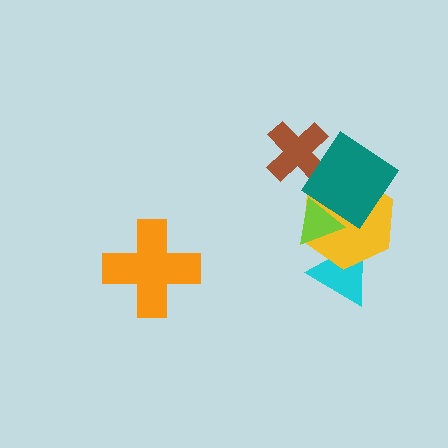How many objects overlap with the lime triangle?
3 objects overlap with the lime triangle.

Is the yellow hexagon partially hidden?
Yes, it is partially covered by another shape.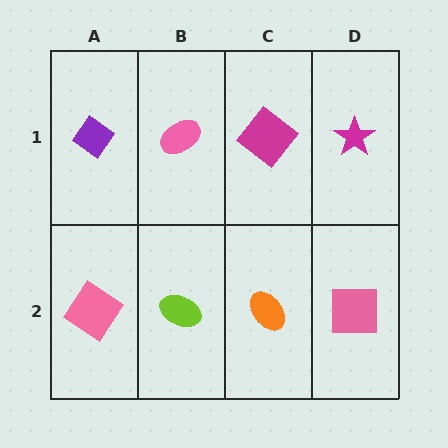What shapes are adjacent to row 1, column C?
An orange ellipse (row 2, column C), a pink ellipse (row 1, column B), a magenta star (row 1, column D).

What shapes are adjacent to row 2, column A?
A purple diamond (row 1, column A), a lime ellipse (row 2, column B).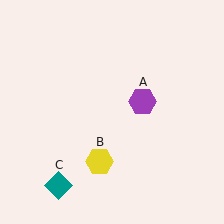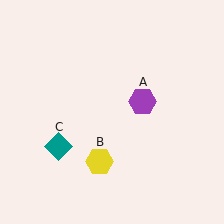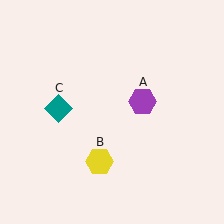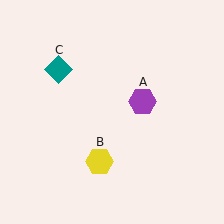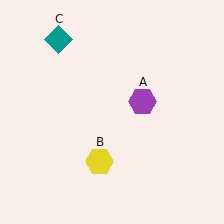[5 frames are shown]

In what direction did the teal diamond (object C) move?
The teal diamond (object C) moved up.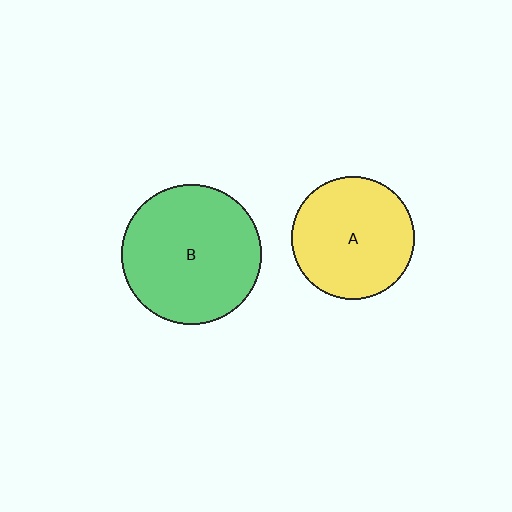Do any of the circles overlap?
No, none of the circles overlap.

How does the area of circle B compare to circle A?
Approximately 1.3 times.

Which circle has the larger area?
Circle B (green).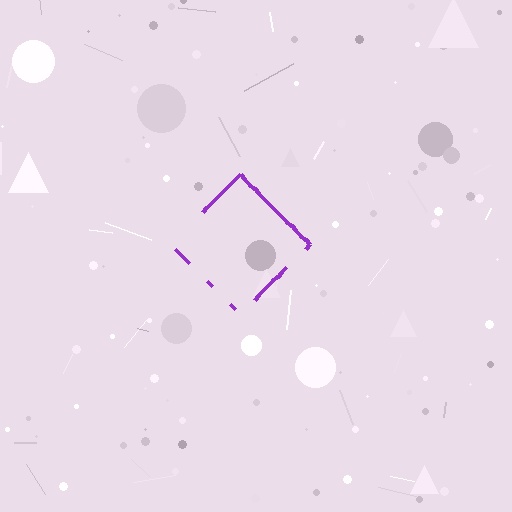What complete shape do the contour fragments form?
The contour fragments form a diamond.